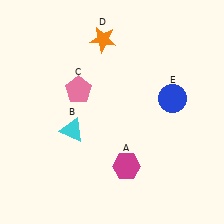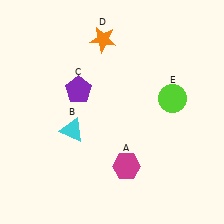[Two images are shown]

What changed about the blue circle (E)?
In Image 1, E is blue. In Image 2, it changed to lime.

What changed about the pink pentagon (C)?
In Image 1, C is pink. In Image 2, it changed to purple.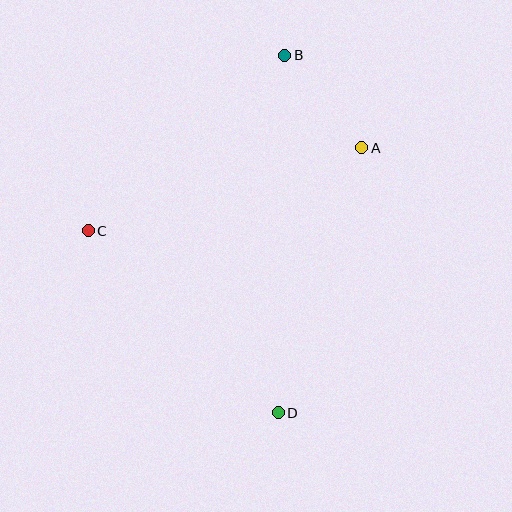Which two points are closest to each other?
Points A and B are closest to each other.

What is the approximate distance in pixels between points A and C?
The distance between A and C is approximately 286 pixels.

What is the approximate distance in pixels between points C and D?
The distance between C and D is approximately 263 pixels.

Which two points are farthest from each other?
Points B and D are farthest from each other.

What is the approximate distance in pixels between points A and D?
The distance between A and D is approximately 278 pixels.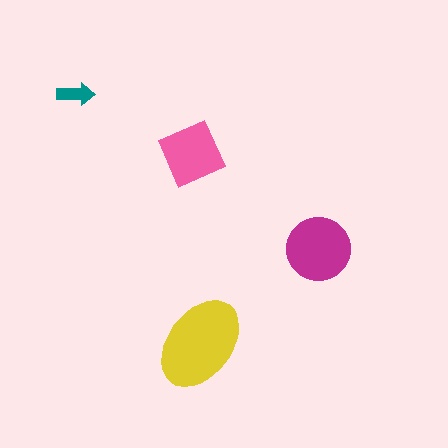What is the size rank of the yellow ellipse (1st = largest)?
1st.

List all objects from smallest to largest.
The teal arrow, the pink square, the magenta circle, the yellow ellipse.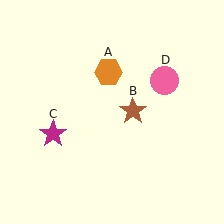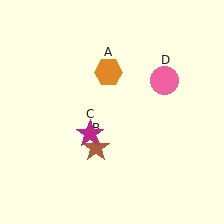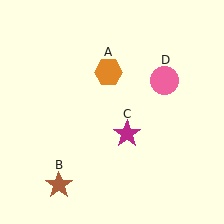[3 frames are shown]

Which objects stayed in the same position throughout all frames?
Orange hexagon (object A) and pink circle (object D) remained stationary.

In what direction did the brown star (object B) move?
The brown star (object B) moved down and to the left.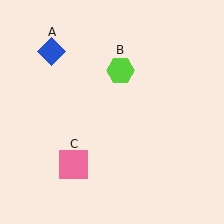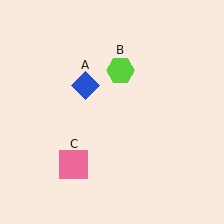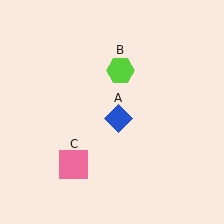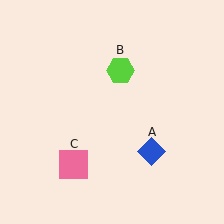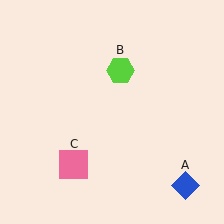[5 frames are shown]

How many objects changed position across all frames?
1 object changed position: blue diamond (object A).